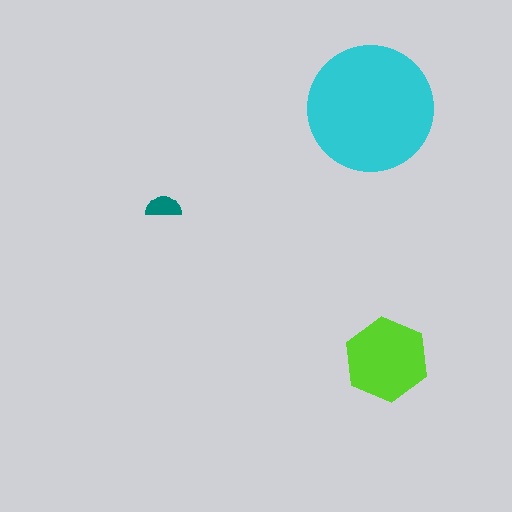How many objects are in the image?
There are 3 objects in the image.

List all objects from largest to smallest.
The cyan circle, the lime hexagon, the teal semicircle.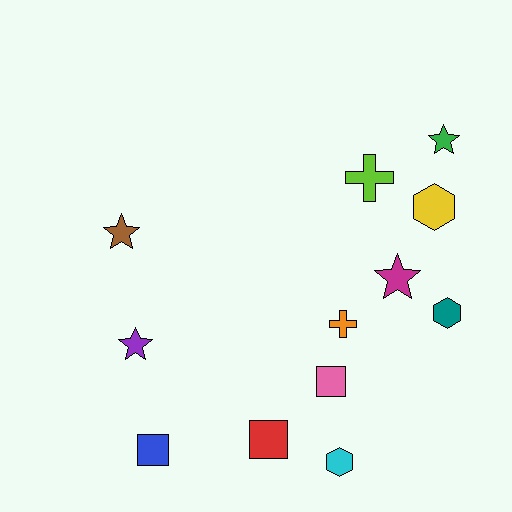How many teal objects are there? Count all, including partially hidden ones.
There is 1 teal object.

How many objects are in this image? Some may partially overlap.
There are 12 objects.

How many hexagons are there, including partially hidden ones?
There are 3 hexagons.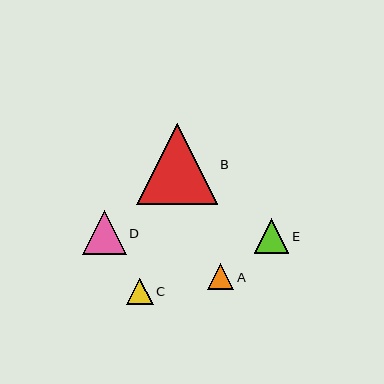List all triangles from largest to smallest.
From largest to smallest: B, D, E, C, A.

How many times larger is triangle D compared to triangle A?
Triangle D is approximately 1.7 times the size of triangle A.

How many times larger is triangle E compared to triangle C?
Triangle E is approximately 1.3 times the size of triangle C.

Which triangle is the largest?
Triangle B is the largest with a size of approximately 80 pixels.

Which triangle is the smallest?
Triangle A is the smallest with a size of approximately 26 pixels.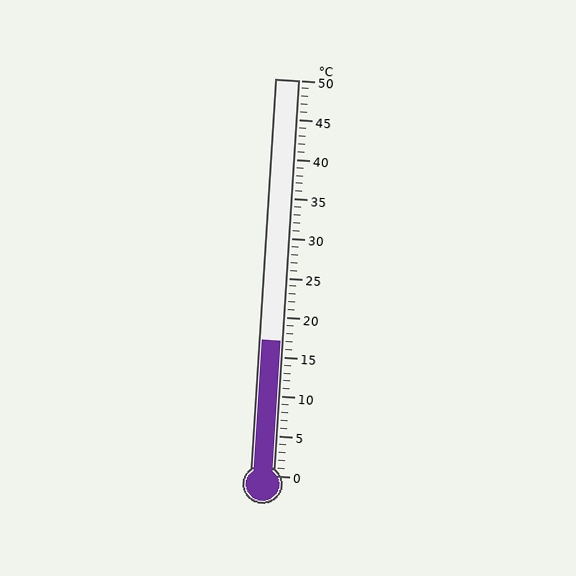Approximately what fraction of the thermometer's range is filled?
The thermometer is filled to approximately 35% of its range.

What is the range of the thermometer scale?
The thermometer scale ranges from 0°C to 50°C.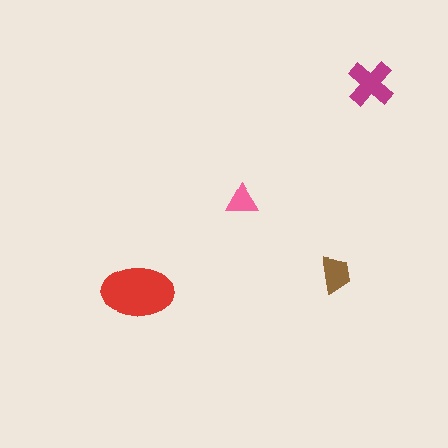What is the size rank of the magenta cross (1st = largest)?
2nd.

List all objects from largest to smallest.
The red ellipse, the magenta cross, the brown trapezoid, the pink triangle.